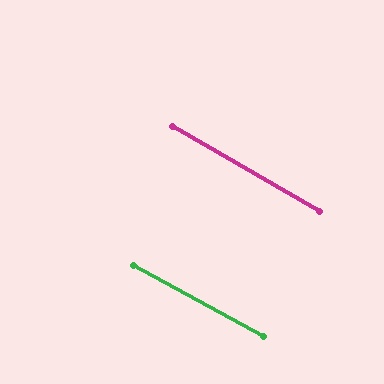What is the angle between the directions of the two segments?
Approximately 2 degrees.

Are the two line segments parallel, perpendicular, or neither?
Parallel — their directions differ by only 1.9°.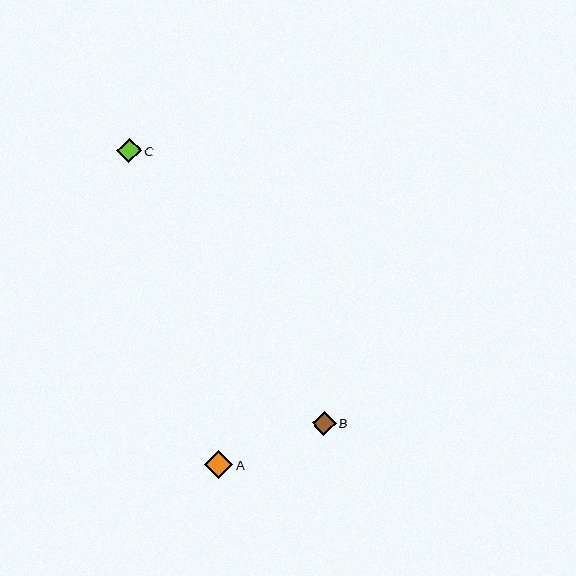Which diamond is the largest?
Diamond A is the largest with a size of approximately 28 pixels.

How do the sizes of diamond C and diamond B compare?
Diamond C and diamond B are approximately the same size.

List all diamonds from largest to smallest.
From largest to smallest: A, C, B.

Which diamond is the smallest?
Diamond B is the smallest with a size of approximately 24 pixels.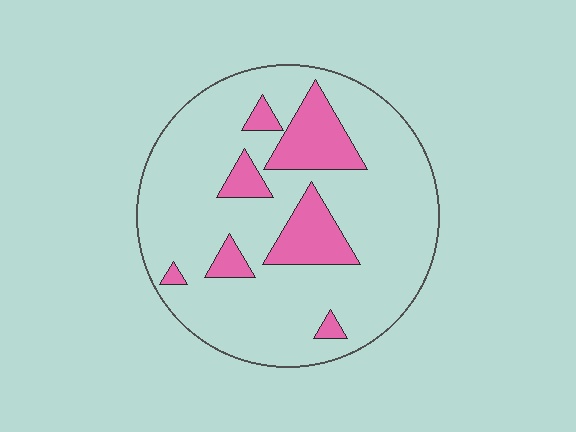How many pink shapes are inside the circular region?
7.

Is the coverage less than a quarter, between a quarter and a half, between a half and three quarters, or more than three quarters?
Less than a quarter.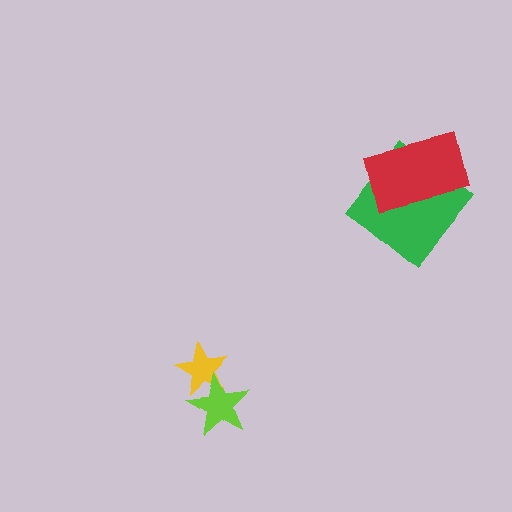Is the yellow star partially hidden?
Yes, it is partially covered by another shape.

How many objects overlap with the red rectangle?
1 object overlaps with the red rectangle.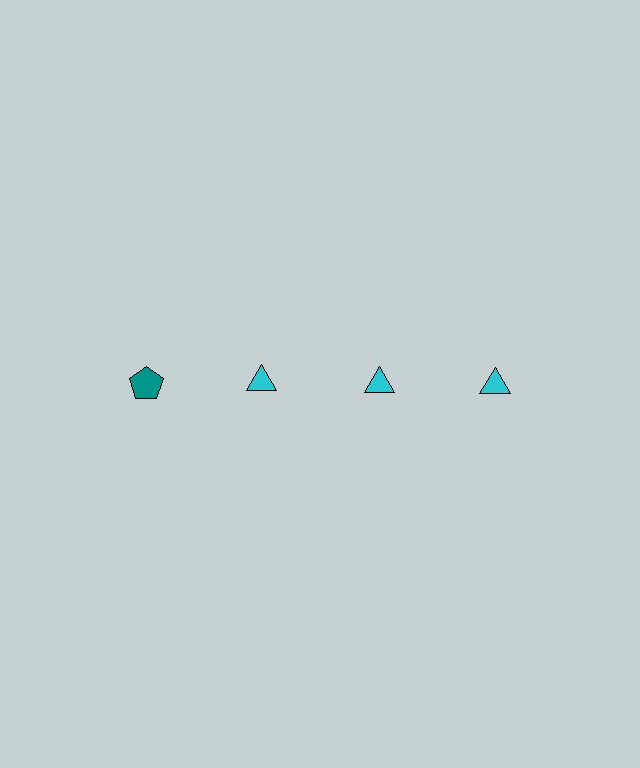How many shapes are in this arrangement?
There are 4 shapes arranged in a grid pattern.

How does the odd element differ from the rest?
It differs in both color (teal instead of cyan) and shape (pentagon instead of triangle).